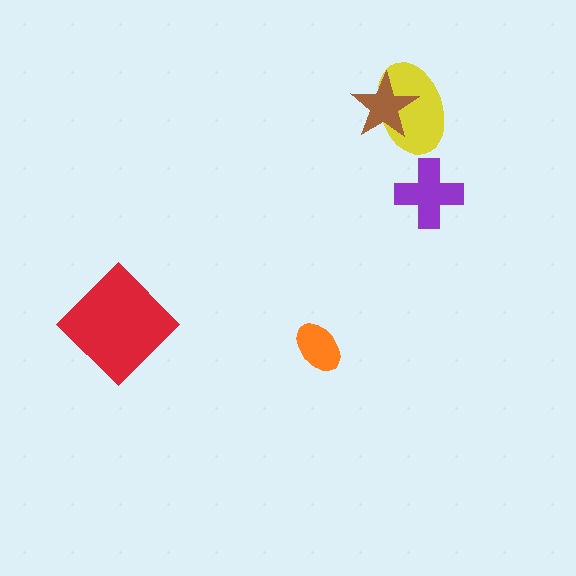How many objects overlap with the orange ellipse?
0 objects overlap with the orange ellipse.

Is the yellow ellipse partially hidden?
Yes, it is partially covered by another shape.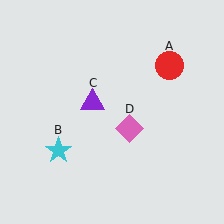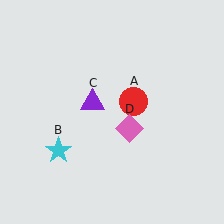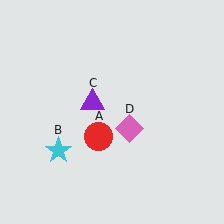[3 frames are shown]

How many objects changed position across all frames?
1 object changed position: red circle (object A).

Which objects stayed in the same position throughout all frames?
Cyan star (object B) and purple triangle (object C) and pink diamond (object D) remained stationary.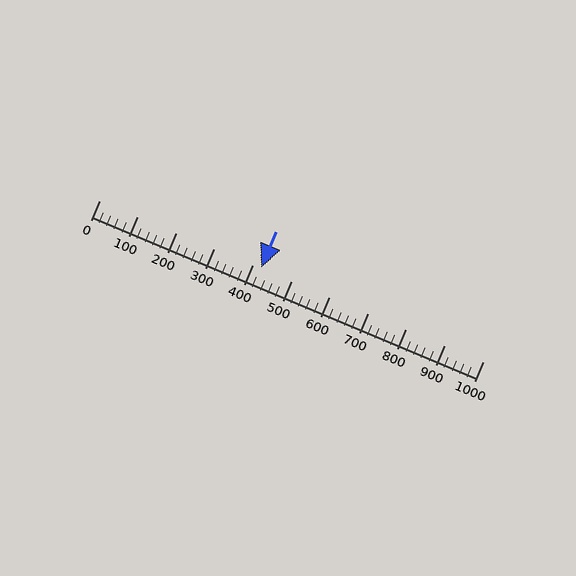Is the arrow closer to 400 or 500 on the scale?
The arrow is closer to 400.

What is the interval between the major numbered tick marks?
The major tick marks are spaced 100 units apart.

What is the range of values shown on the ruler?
The ruler shows values from 0 to 1000.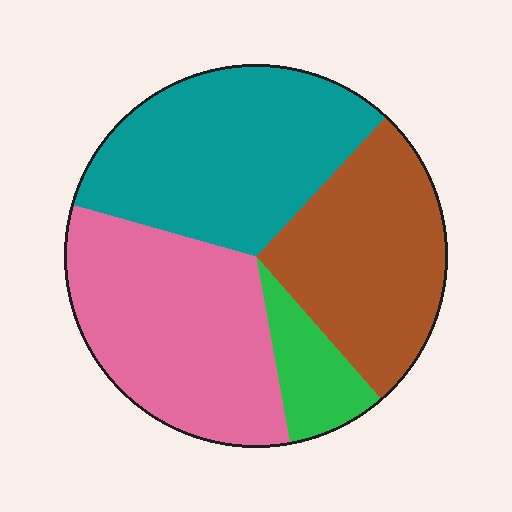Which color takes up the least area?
Green, at roughly 10%.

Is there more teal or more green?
Teal.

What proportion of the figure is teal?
Teal takes up between a sixth and a third of the figure.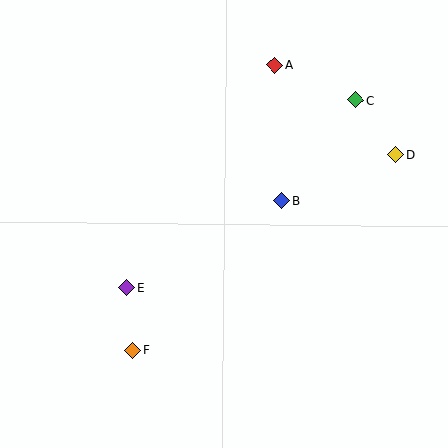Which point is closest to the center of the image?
Point B at (282, 200) is closest to the center.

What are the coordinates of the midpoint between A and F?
The midpoint between A and F is at (203, 208).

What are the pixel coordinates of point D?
Point D is at (395, 154).